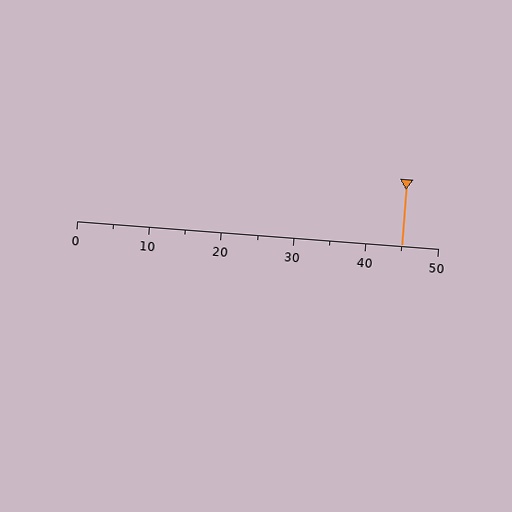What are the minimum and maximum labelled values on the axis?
The axis runs from 0 to 50.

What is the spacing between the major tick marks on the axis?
The major ticks are spaced 10 apart.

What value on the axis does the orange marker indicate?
The marker indicates approximately 45.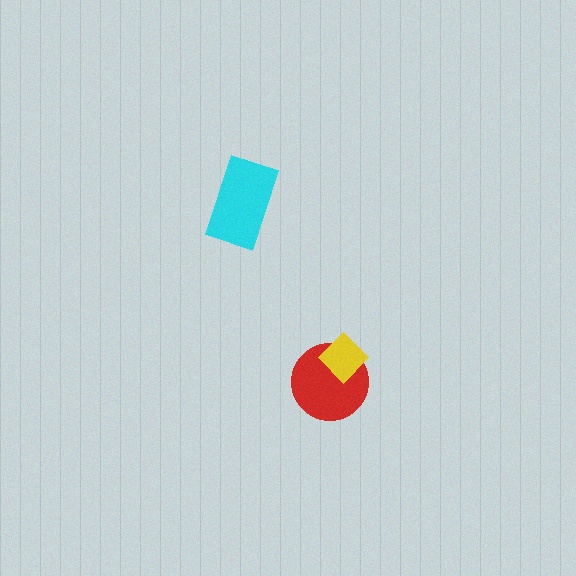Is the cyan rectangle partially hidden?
No, no other shape covers it.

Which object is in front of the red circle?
The yellow diamond is in front of the red circle.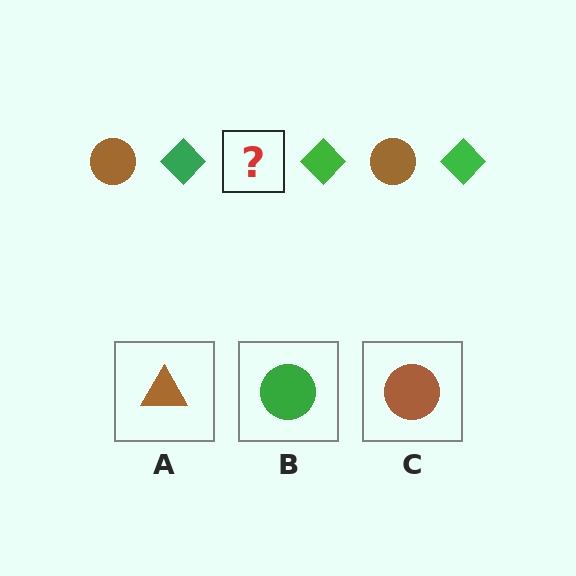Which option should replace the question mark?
Option C.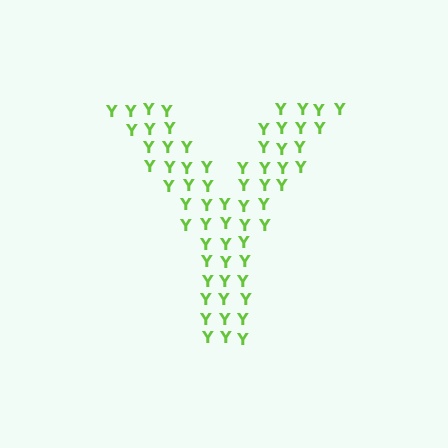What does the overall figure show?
The overall figure shows the letter Y.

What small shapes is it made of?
It is made of small letter Y's.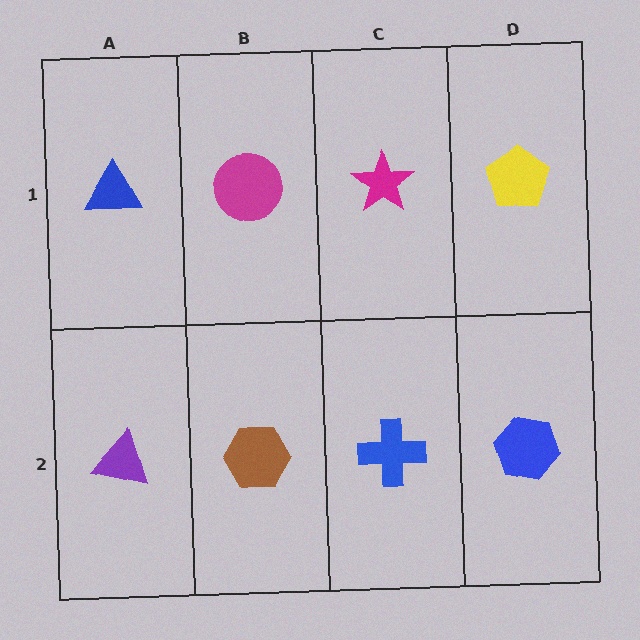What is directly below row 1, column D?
A blue hexagon.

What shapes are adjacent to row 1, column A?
A purple triangle (row 2, column A), a magenta circle (row 1, column B).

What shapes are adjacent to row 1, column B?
A brown hexagon (row 2, column B), a blue triangle (row 1, column A), a magenta star (row 1, column C).